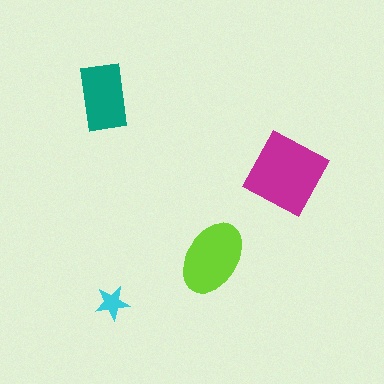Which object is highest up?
The teal rectangle is topmost.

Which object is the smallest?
The cyan star.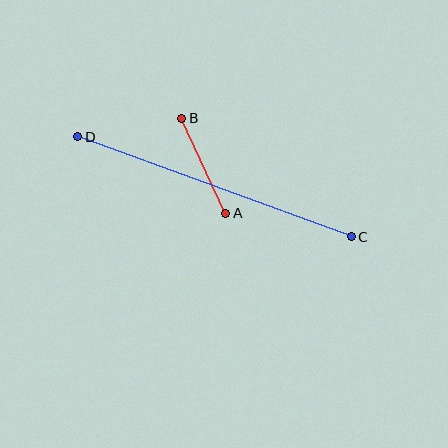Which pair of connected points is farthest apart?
Points C and D are farthest apart.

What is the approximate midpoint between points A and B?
The midpoint is at approximately (204, 166) pixels.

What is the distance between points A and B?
The distance is approximately 105 pixels.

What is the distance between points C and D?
The distance is approximately 291 pixels.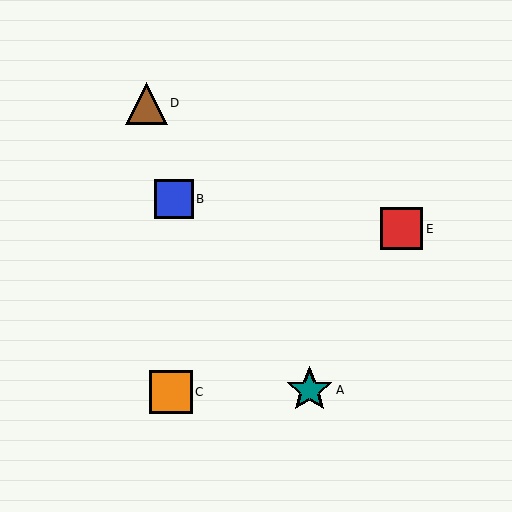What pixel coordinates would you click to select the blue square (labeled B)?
Click at (174, 199) to select the blue square B.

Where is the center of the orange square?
The center of the orange square is at (171, 392).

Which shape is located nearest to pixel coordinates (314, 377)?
The teal star (labeled A) at (310, 390) is nearest to that location.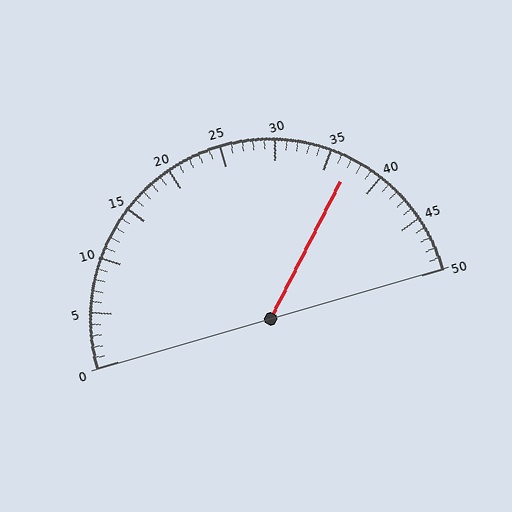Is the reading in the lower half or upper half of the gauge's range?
The reading is in the upper half of the range (0 to 50).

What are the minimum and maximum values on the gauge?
The gauge ranges from 0 to 50.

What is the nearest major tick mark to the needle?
The nearest major tick mark is 35.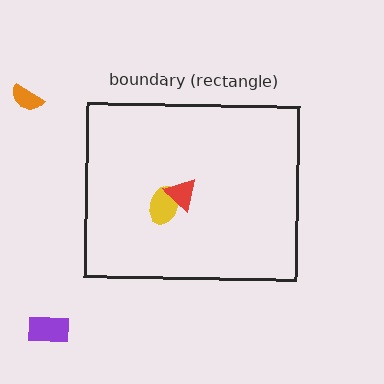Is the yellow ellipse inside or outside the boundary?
Inside.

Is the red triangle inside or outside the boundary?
Inside.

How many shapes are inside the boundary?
2 inside, 2 outside.